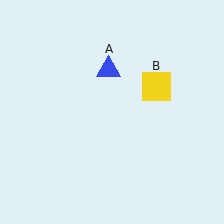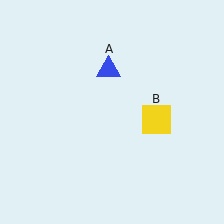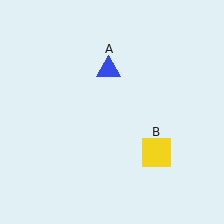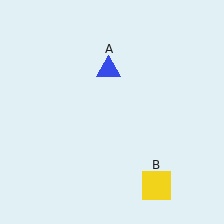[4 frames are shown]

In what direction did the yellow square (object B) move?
The yellow square (object B) moved down.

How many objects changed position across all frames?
1 object changed position: yellow square (object B).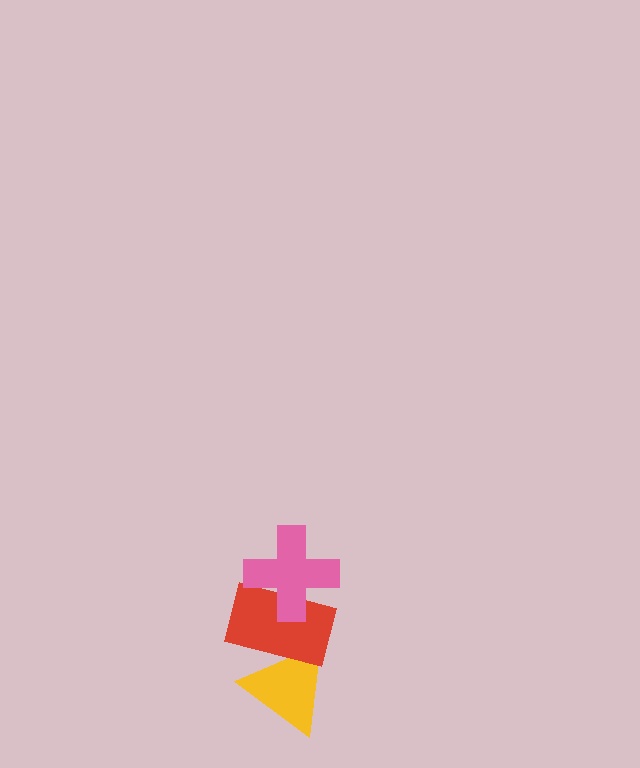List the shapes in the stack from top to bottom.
From top to bottom: the pink cross, the red rectangle, the yellow triangle.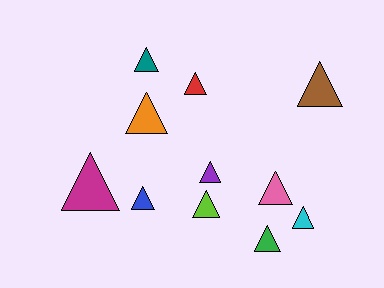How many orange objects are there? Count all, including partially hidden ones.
There is 1 orange object.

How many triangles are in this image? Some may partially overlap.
There are 11 triangles.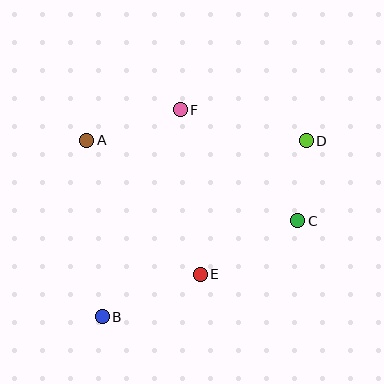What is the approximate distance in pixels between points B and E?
The distance between B and E is approximately 107 pixels.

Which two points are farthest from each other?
Points B and D are farthest from each other.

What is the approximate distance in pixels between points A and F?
The distance between A and F is approximately 98 pixels.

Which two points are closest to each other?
Points C and D are closest to each other.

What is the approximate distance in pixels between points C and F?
The distance between C and F is approximately 162 pixels.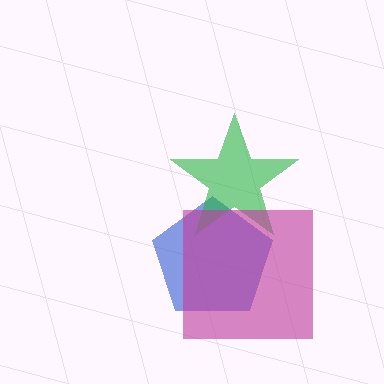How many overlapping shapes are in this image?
There are 3 overlapping shapes in the image.